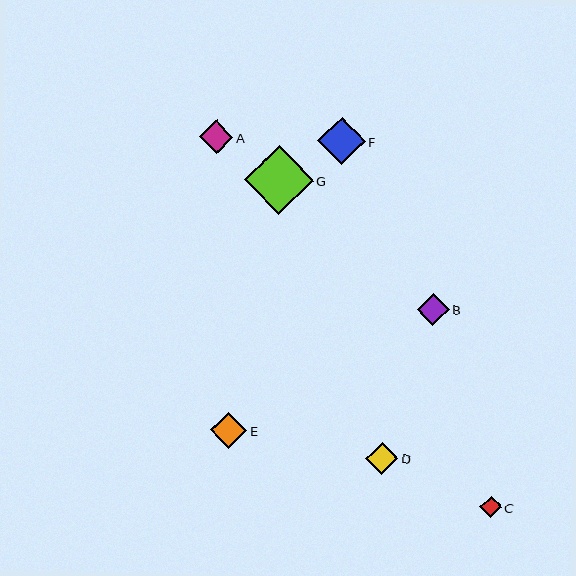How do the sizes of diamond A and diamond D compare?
Diamond A and diamond D are approximately the same size.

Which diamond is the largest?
Diamond G is the largest with a size of approximately 69 pixels.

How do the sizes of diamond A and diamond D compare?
Diamond A and diamond D are approximately the same size.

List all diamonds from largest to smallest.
From largest to smallest: G, F, E, A, D, B, C.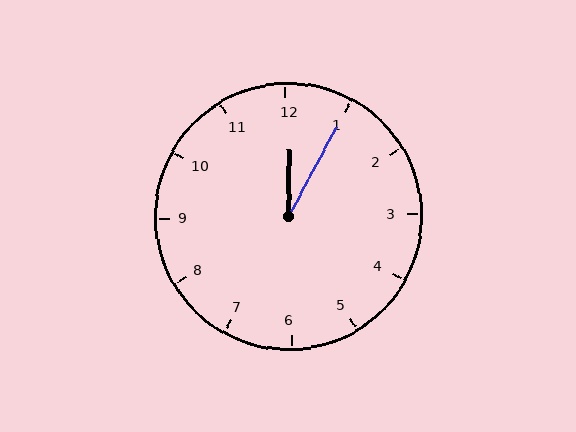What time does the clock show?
12:05.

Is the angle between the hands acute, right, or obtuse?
It is acute.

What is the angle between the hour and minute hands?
Approximately 28 degrees.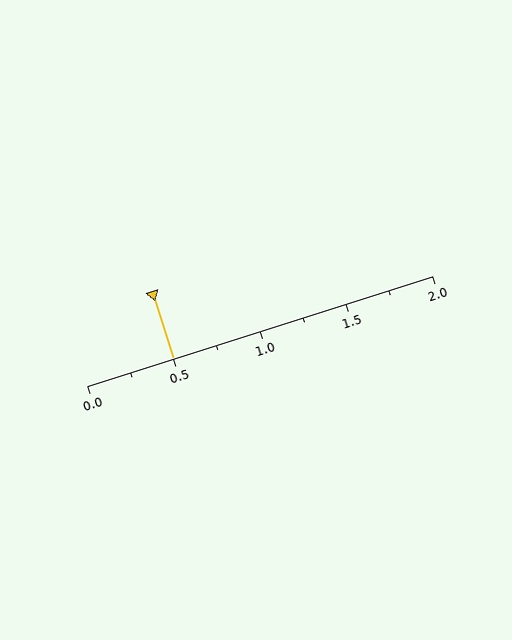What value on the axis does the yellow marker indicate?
The marker indicates approximately 0.5.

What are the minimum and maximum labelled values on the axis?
The axis runs from 0.0 to 2.0.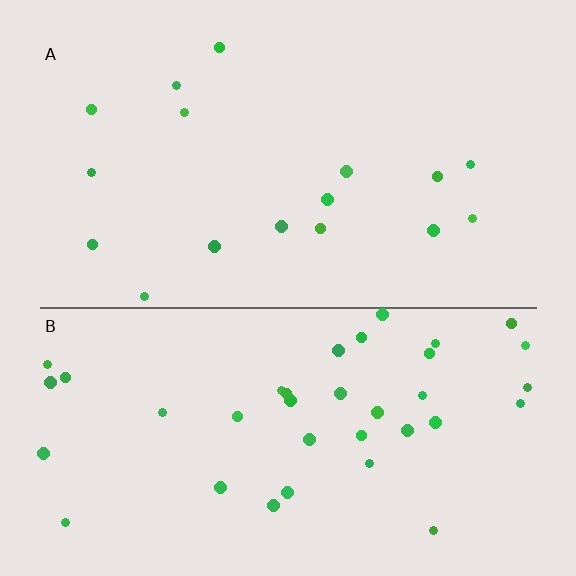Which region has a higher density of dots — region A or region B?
B (the bottom).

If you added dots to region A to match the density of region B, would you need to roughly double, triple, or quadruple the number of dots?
Approximately double.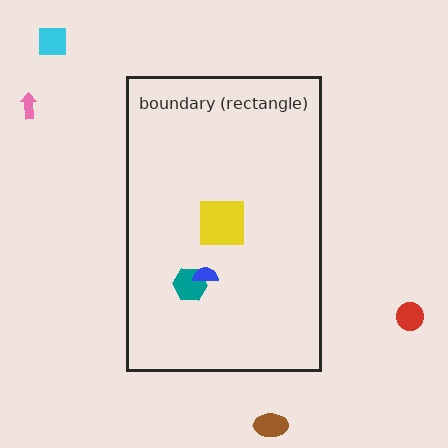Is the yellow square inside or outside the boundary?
Inside.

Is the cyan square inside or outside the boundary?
Outside.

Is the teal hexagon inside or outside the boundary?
Inside.